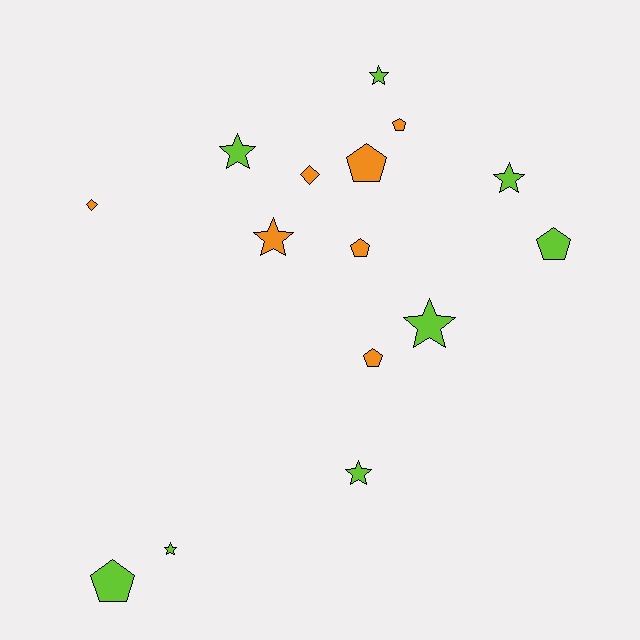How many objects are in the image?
There are 15 objects.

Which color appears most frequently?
Lime, with 8 objects.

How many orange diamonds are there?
There are 2 orange diamonds.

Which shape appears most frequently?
Star, with 7 objects.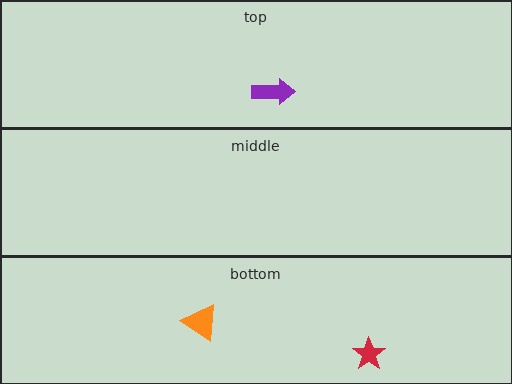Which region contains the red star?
The bottom region.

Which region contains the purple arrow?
The top region.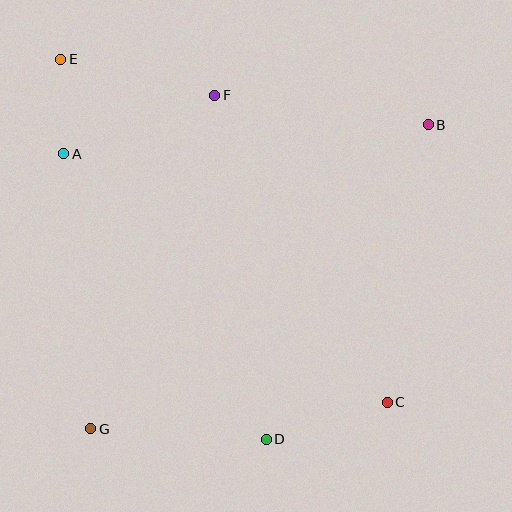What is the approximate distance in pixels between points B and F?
The distance between B and F is approximately 216 pixels.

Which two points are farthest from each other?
Points C and E are farthest from each other.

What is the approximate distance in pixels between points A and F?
The distance between A and F is approximately 162 pixels.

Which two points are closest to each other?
Points A and E are closest to each other.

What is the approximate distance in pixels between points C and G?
The distance between C and G is approximately 298 pixels.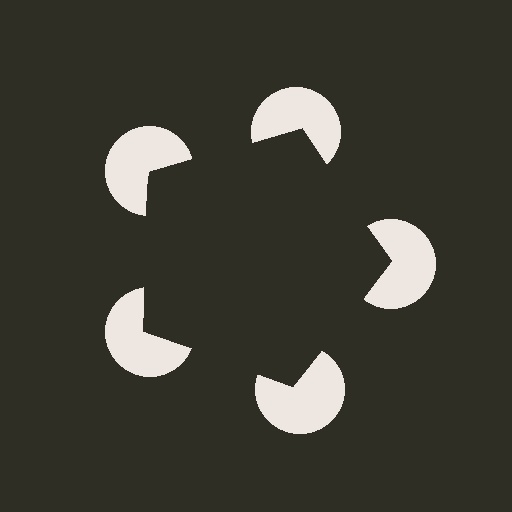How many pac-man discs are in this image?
There are 5 — one at each vertex of the illusory pentagon.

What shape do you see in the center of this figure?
An illusory pentagon — its edges are inferred from the aligned wedge cuts in the pac-man discs, not physically drawn.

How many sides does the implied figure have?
5 sides.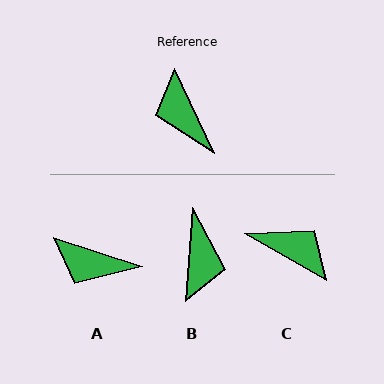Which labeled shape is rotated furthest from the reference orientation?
B, about 151 degrees away.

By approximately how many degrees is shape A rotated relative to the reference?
Approximately 47 degrees counter-clockwise.